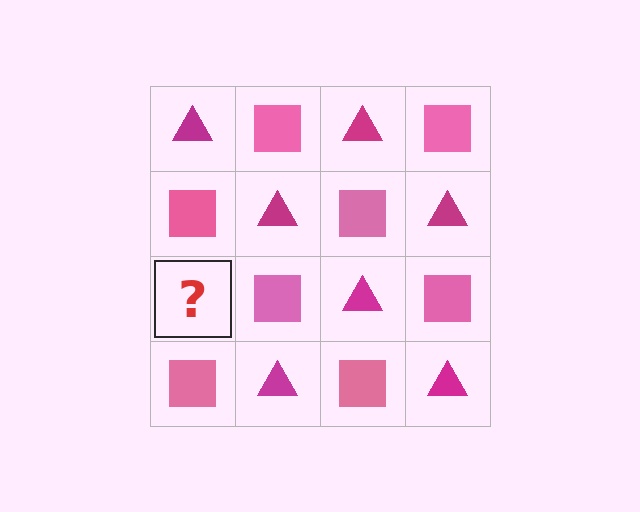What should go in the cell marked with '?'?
The missing cell should contain a magenta triangle.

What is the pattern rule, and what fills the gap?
The rule is that it alternates magenta triangle and pink square in a checkerboard pattern. The gap should be filled with a magenta triangle.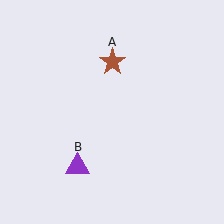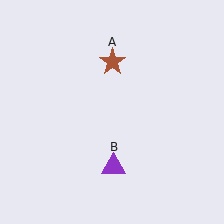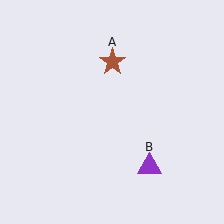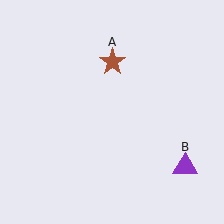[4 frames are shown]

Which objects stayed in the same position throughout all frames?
Brown star (object A) remained stationary.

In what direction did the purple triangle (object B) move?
The purple triangle (object B) moved right.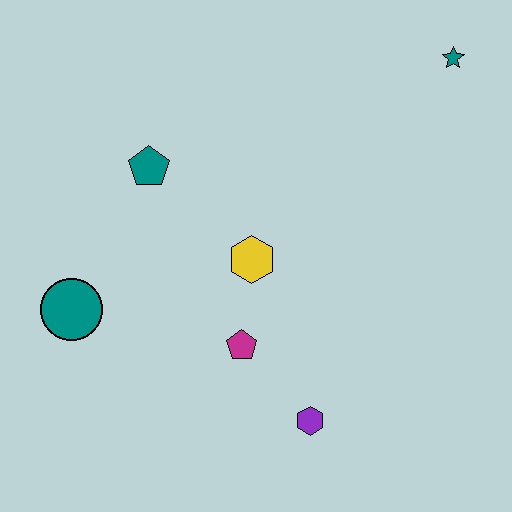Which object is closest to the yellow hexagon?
The magenta pentagon is closest to the yellow hexagon.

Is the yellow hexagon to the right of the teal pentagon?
Yes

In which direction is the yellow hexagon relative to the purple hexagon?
The yellow hexagon is above the purple hexagon.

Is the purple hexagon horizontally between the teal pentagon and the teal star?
Yes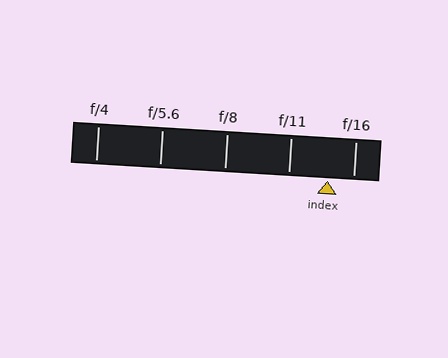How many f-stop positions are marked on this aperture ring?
There are 5 f-stop positions marked.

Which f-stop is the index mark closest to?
The index mark is closest to f/16.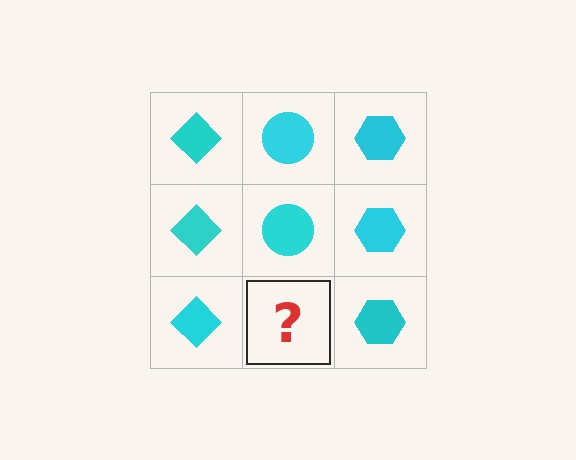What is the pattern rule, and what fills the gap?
The rule is that each column has a consistent shape. The gap should be filled with a cyan circle.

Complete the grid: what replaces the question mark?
The question mark should be replaced with a cyan circle.